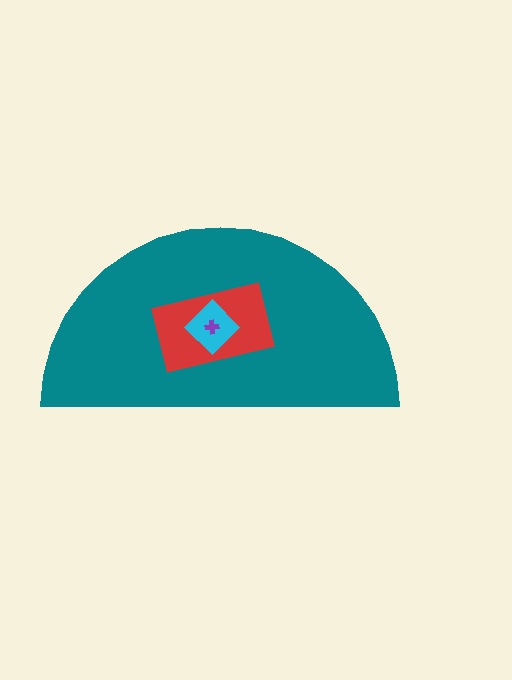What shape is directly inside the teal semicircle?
The red rectangle.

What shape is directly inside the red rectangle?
The cyan diamond.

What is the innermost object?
The purple cross.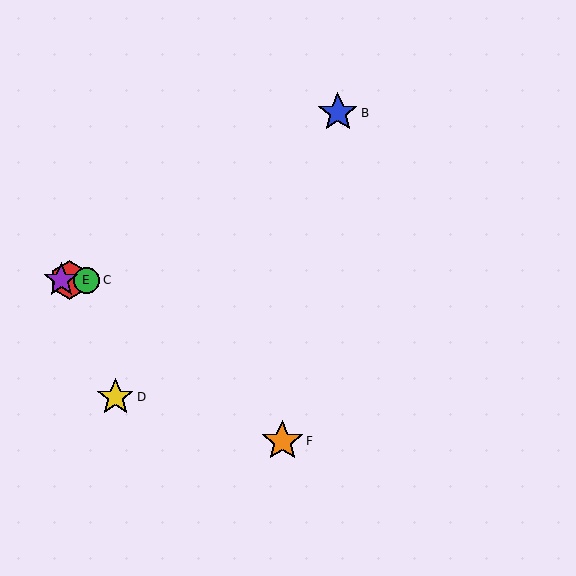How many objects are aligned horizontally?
3 objects (A, C, E) are aligned horizontally.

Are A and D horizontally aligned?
No, A is at y≈280 and D is at y≈397.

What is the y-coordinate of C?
Object C is at y≈280.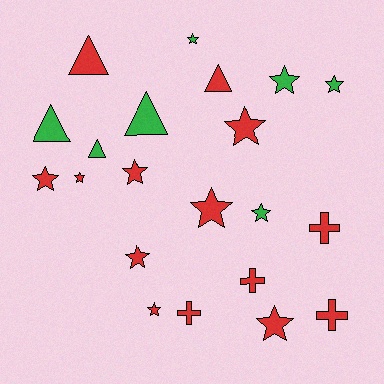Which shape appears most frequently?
Star, with 12 objects.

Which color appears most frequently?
Red, with 14 objects.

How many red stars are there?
There are 8 red stars.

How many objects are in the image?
There are 21 objects.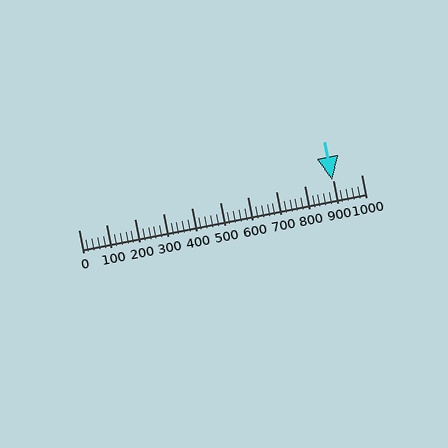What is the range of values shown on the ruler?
The ruler shows values from 0 to 1000.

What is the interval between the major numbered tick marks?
The major tick marks are spaced 100 units apart.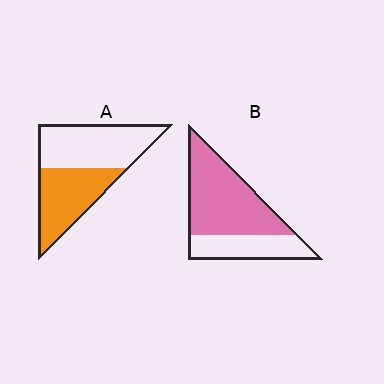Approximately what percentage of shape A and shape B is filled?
A is approximately 45% and B is approximately 65%.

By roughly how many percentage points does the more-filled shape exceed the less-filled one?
By roughly 20 percentage points (B over A).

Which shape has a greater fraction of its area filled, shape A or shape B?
Shape B.